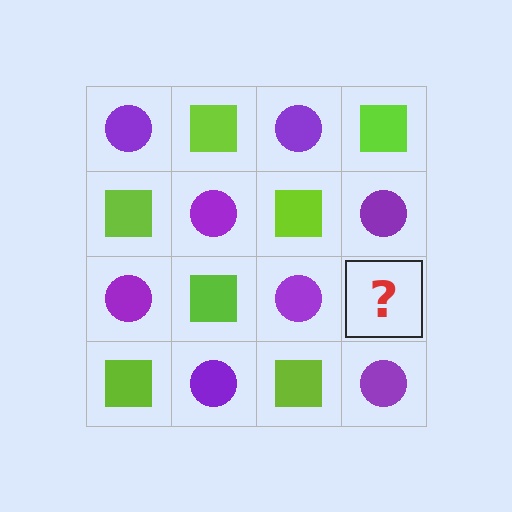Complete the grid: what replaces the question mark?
The question mark should be replaced with a lime square.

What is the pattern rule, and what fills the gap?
The rule is that it alternates purple circle and lime square in a checkerboard pattern. The gap should be filled with a lime square.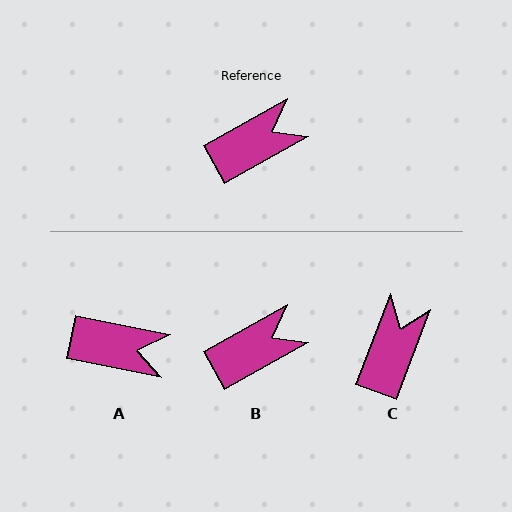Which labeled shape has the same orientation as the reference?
B.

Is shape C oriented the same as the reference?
No, it is off by about 40 degrees.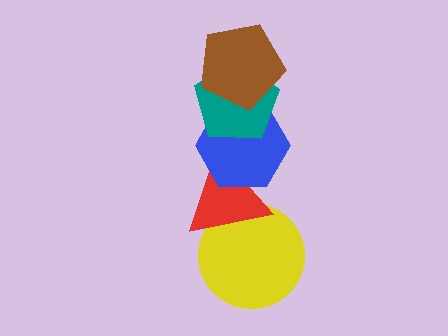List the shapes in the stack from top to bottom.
From top to bottom: the brown pentagon, the teal pentagon, the blue hexagon, the red triangle, the yellow circle.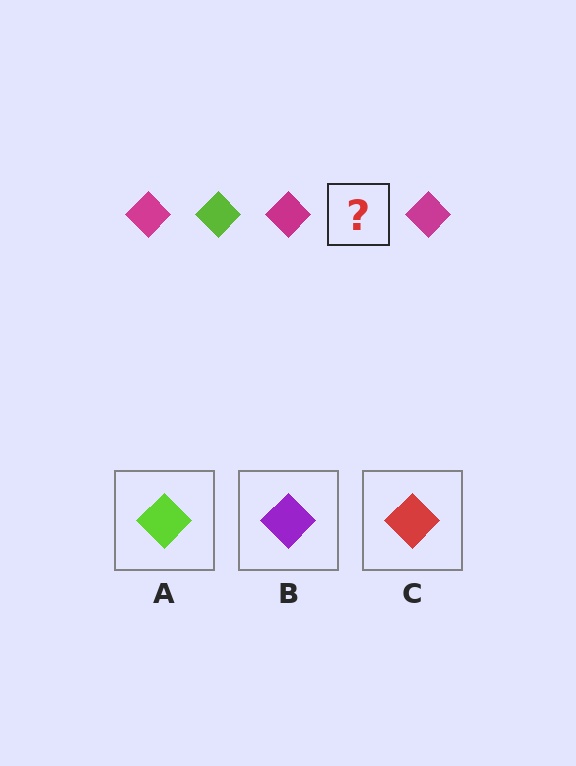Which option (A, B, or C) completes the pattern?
A.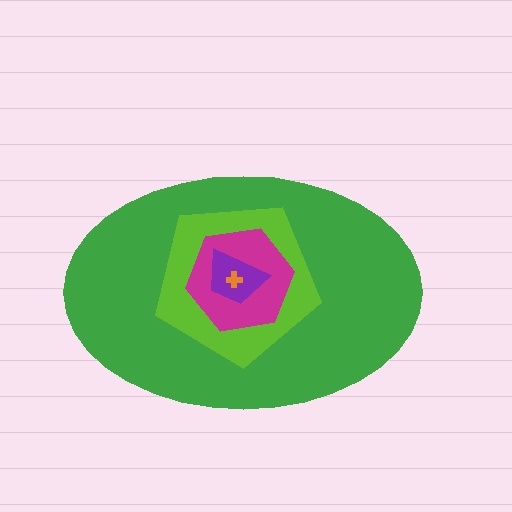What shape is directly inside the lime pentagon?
The magenta hexagon.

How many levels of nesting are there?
5.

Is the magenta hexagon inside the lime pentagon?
Yes.